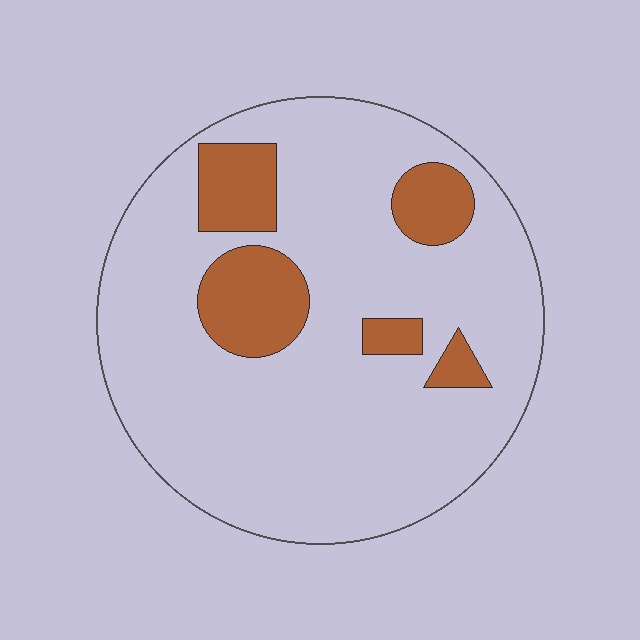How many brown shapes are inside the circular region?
5.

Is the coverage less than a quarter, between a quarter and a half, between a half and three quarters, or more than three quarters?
Less than a quarter.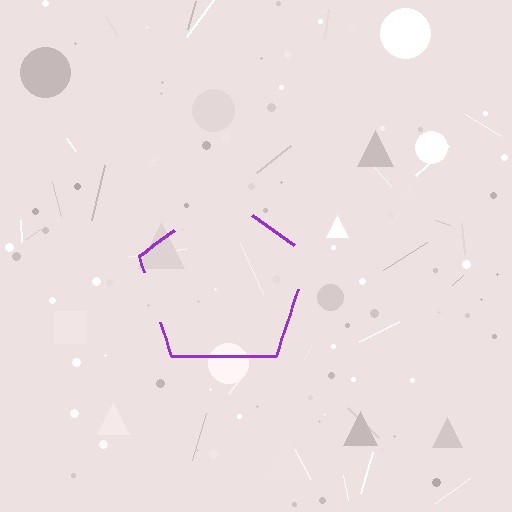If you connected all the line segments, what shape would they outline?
They would outline a pentagon.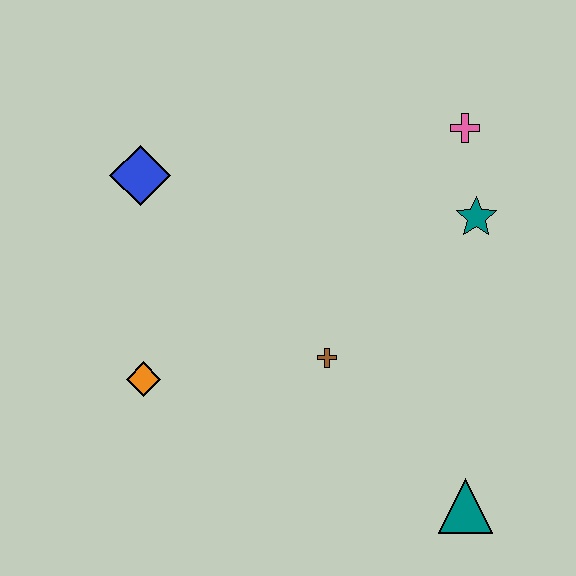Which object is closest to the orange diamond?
The brown cross is closest to the orange diamond.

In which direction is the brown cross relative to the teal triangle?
The brown cross is above the teal triangle.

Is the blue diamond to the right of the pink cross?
No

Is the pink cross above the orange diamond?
Yes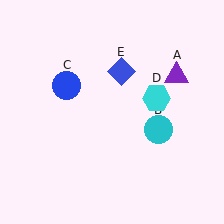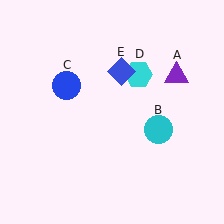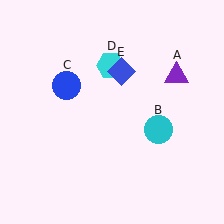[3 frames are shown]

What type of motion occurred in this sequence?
The cyan hexagon (object D) rotated counterclockwise around the center of the scene.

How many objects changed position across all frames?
1 object changed position: cyan hexagon (object D).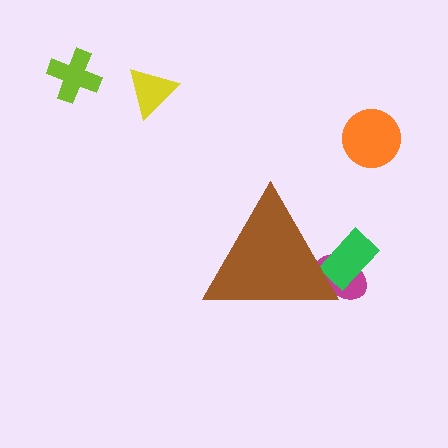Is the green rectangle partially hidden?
Yes, the green rectangle is partially hidden behind the brown triangle.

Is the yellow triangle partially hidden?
No, the yellow triangle is fully visible.